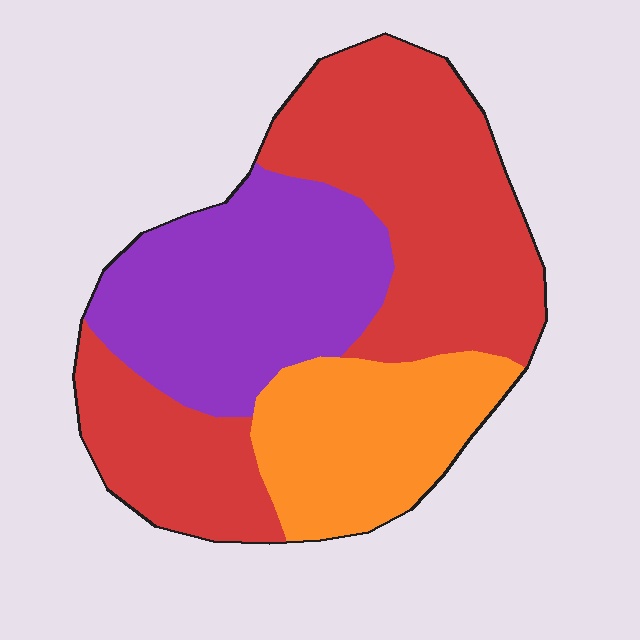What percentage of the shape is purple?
Purple covers roughly 30% of the shape.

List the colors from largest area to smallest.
From largest to smallest: red, purple, orange.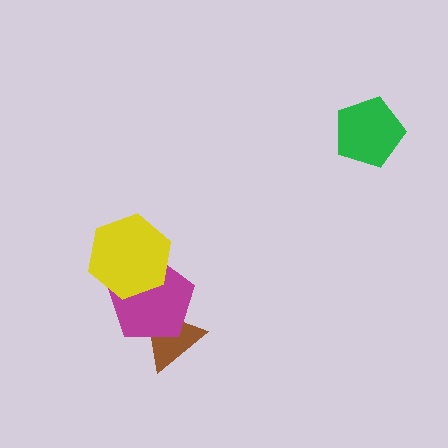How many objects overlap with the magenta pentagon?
2 objects overlap with the magenta pentagon.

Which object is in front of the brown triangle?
The magenta pentagon is in front of the brown triangle.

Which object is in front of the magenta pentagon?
The yellow hexagon is in front of the magenta pentagon.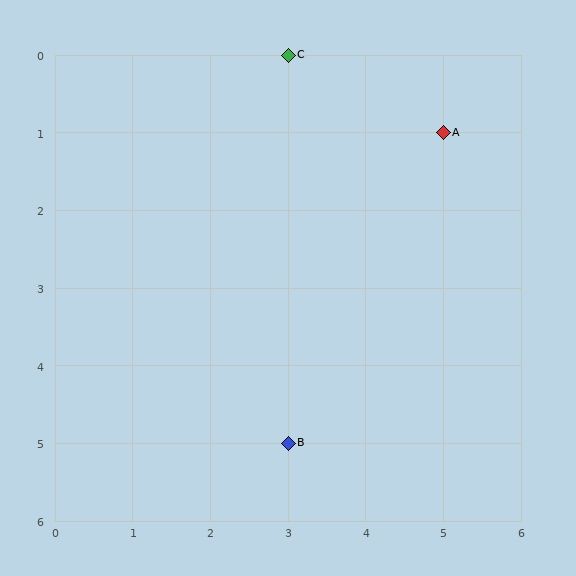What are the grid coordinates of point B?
Point B is at grid coordinates (3, 5).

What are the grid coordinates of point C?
Point C is at grid coordinates (3, 0).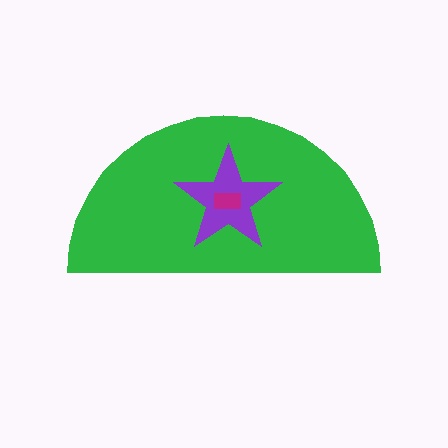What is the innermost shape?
The magenta rectangle.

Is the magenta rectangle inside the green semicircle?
Yes.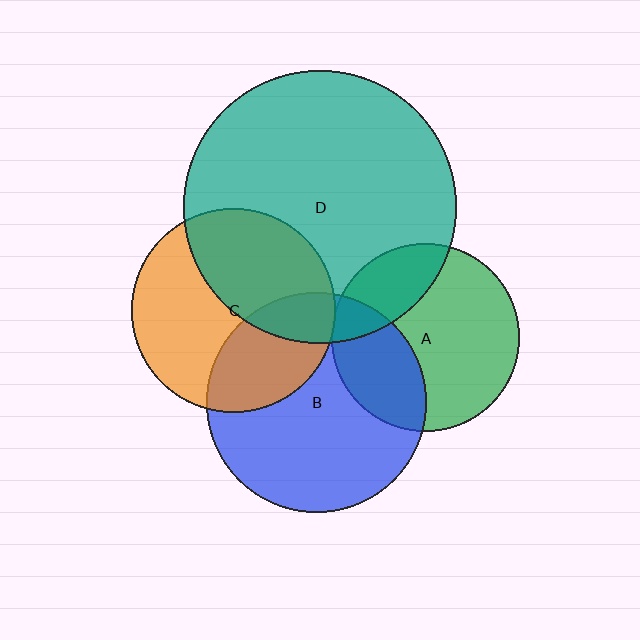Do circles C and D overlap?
Yes.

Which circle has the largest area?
Circle D (teal).